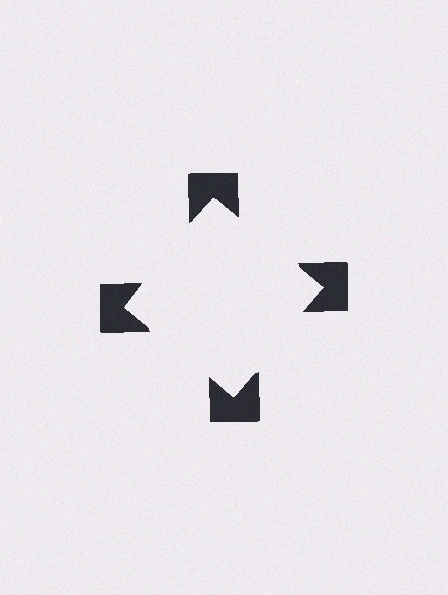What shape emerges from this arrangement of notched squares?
An illusory square — its edges are inferred from the aligned wedge cuts in the notched squares, not physically drawn.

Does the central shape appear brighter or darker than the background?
It typically appears slightly brighter than the background, even though no actual brightness change is drawn.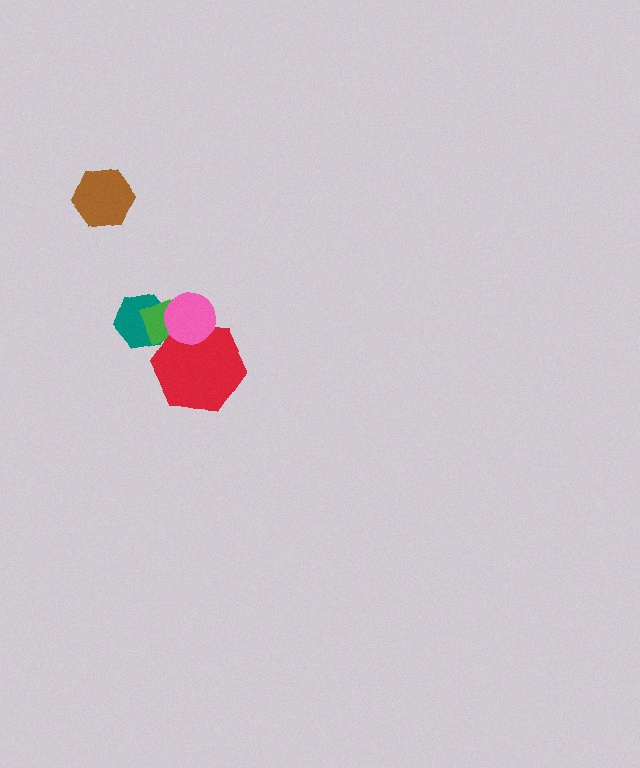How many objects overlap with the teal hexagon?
2 objects overlap with the teal hexagon.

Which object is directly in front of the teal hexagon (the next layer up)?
The green diamond is directly in front of the teal hexagon.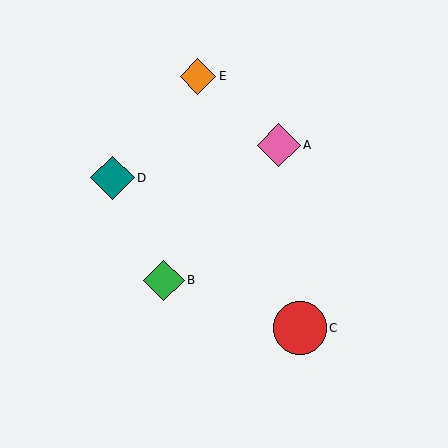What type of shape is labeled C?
Shape C is a red circle.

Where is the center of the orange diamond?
The center of the orange diamond is at (198, 76).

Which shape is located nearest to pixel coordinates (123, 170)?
The teal diamond (labeled D) at (113, 178) is nearest to that location.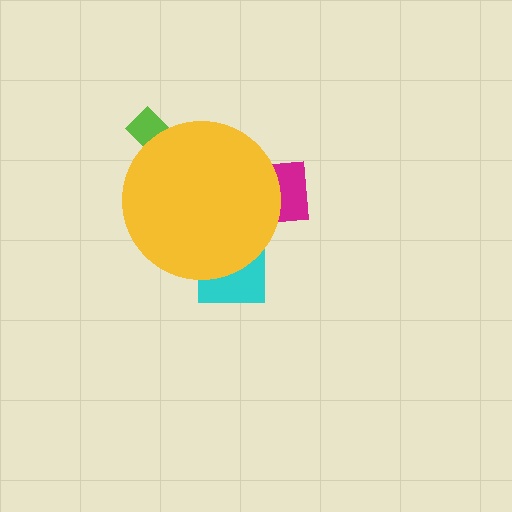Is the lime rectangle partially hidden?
Yes, the lime rectangle is partially hidden behind the yellow circle.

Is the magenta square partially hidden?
Yes, the magenta square is partially hidden behind the yellow circle.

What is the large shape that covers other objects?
A yellow circle.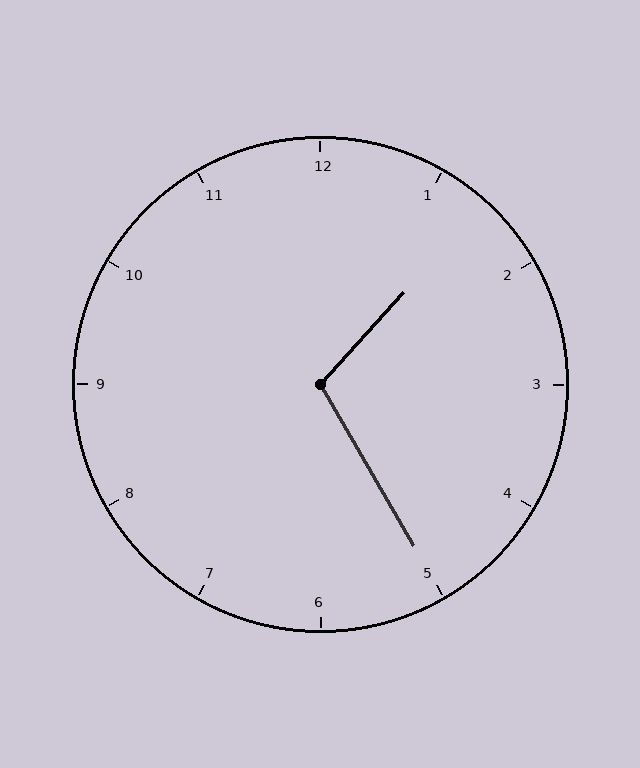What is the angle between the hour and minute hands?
Approximately 108 degrees.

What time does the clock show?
1:25.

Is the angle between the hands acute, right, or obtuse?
It is obtuse.